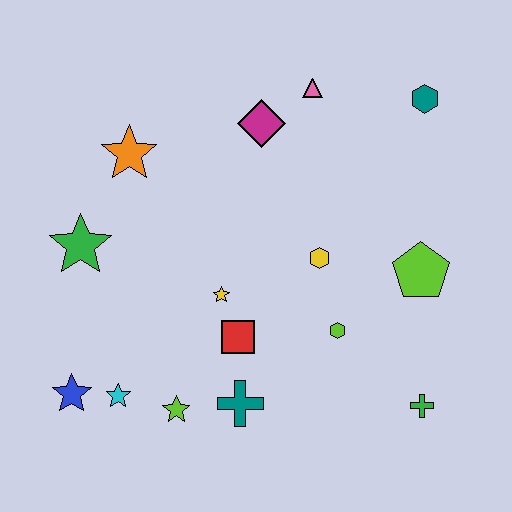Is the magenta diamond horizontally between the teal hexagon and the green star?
Yes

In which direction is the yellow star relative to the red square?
The yellow star is above the red square.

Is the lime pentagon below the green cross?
No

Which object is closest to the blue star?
The cyan star is closest to the blue star.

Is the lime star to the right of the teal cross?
No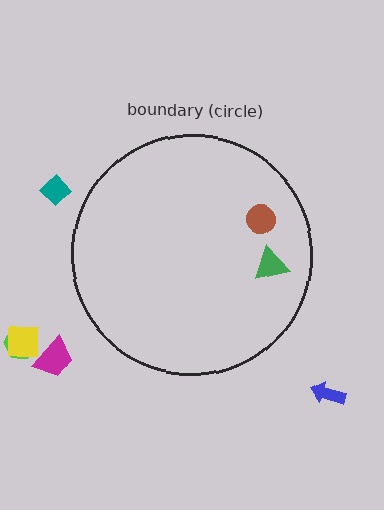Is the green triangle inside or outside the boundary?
Inside.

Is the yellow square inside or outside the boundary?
Outside.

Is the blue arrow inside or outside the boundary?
Outside.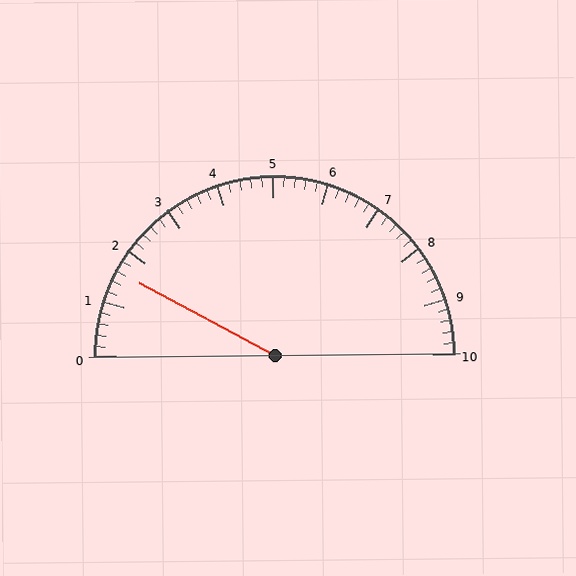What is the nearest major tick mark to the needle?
The nearest major tick mark is 2.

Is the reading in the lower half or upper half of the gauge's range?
The reading is in the lower half of the range (0 to 10).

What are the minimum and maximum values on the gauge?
The gauge ranges from 0 to 10.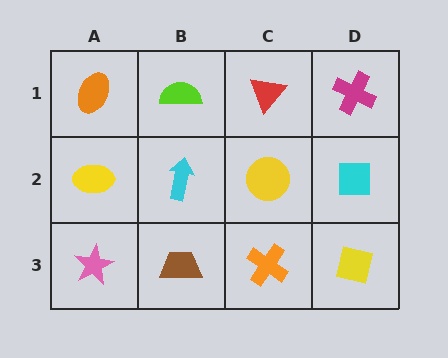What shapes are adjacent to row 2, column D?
A magenta cross (row 1, column D), a yellow square (row 3, column D), a yellow circle (row 2, column C).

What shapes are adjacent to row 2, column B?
A lime semicircle (row 1, column B), a brown trapezoid (row 3, column B), a yellow ellipse (row 2, column A), a yellow circle (row 2, column C).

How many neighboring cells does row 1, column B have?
3.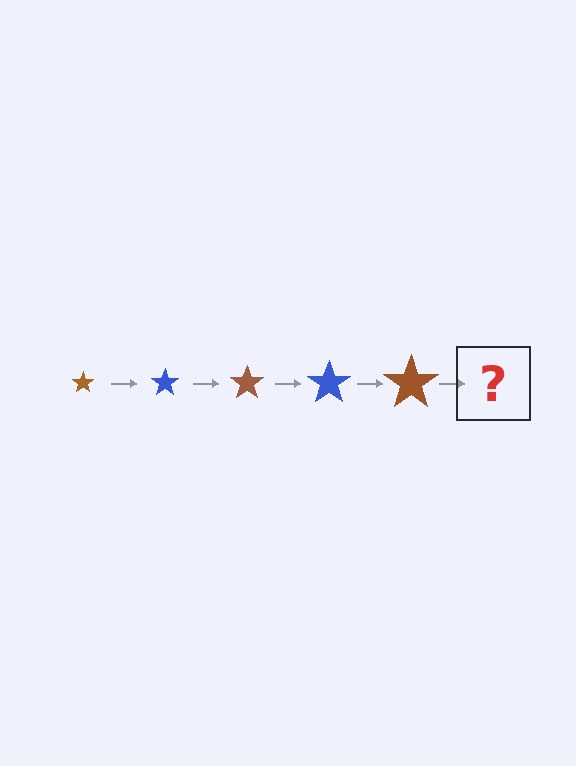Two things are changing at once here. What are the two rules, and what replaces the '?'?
The two rules are that the star grows larger each step and the color cycles through brown and blue. The '?' should be a blue star, larger than the previous one.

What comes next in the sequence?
The next element should be a blue star, larger than the previous one.